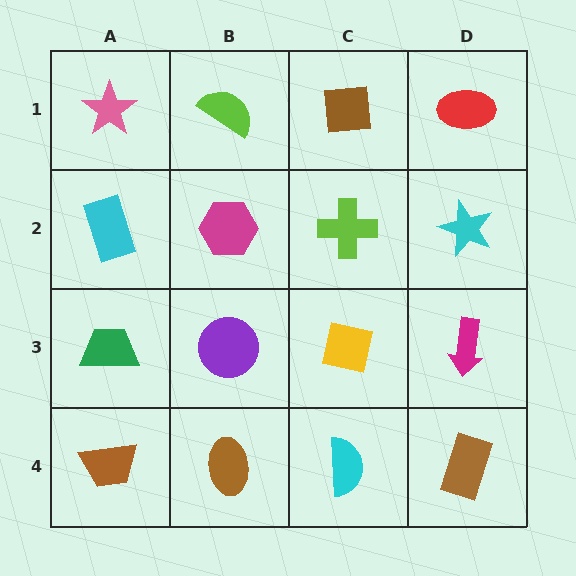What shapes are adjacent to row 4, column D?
A magenta arrow (row 3, column D), a cyan semicircle (row 4, column C).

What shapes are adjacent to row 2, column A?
A pink star (row 1, column A), a green trapezoid (row 3, column A), a magenta hexagon (row 2, column B).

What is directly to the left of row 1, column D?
A brown square.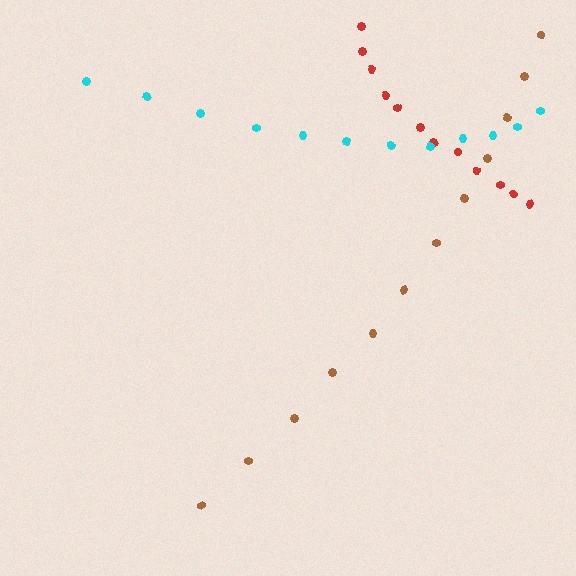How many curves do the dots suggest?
There are 3 distinct paths.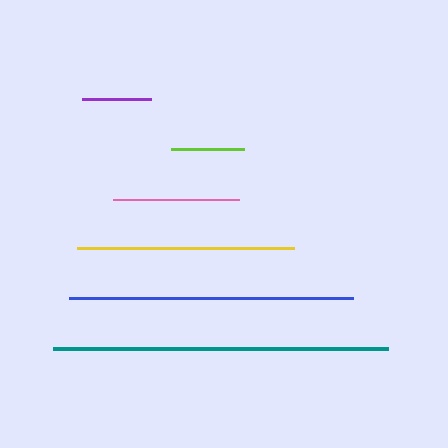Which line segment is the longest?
The teal line is the longest at approximately 335 pixels.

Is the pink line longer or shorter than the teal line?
The teal line is longer than the pink line.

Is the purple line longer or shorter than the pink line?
The pink line is longer than the purple line.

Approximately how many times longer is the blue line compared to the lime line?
The blue line is approximately 3.9 times the length of the lime line.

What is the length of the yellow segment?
The yellow segment is approximately 217 pixels long.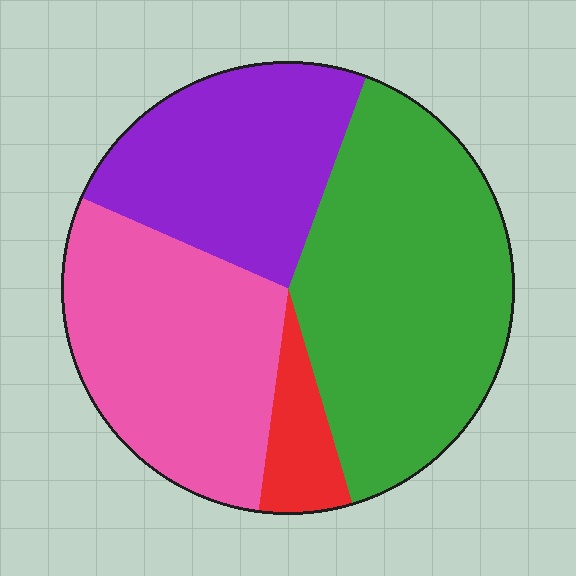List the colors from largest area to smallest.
From largest to smallest: green, pink, purple, red.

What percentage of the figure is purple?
Purple takes up about one quarter (1/4) of the figure.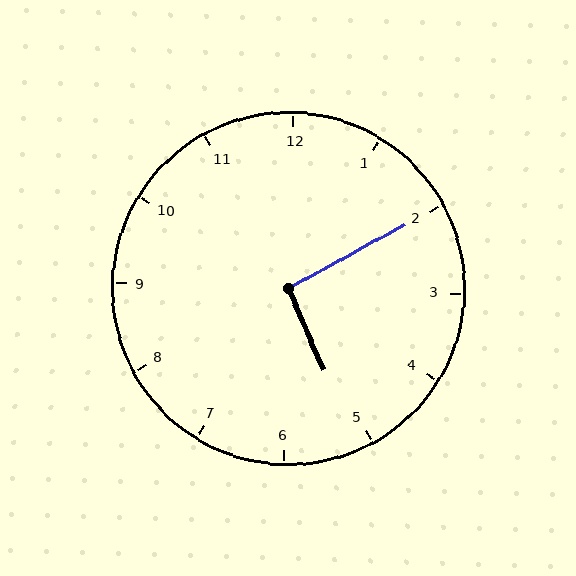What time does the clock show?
5:10.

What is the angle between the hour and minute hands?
Approximately 95 degrees.